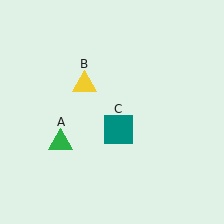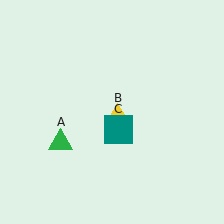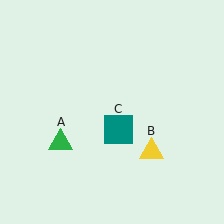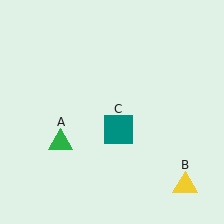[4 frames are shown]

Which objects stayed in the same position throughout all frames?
Green triangle (object A) and teal square (object C) remained stationary.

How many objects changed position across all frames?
1 object changed position: yellow triangle (object B).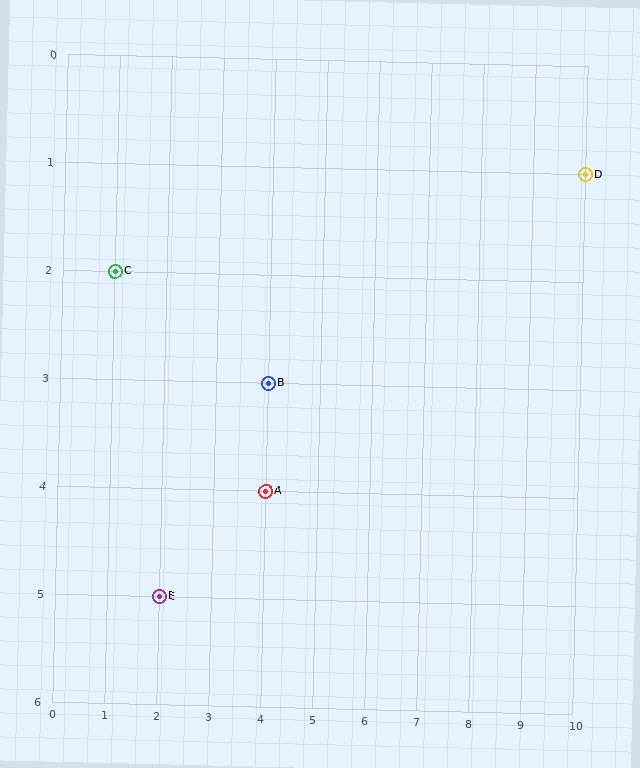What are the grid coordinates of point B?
Point B is at grid coordinates (4, 3).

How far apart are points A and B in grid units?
Points A and B are 1 row apart.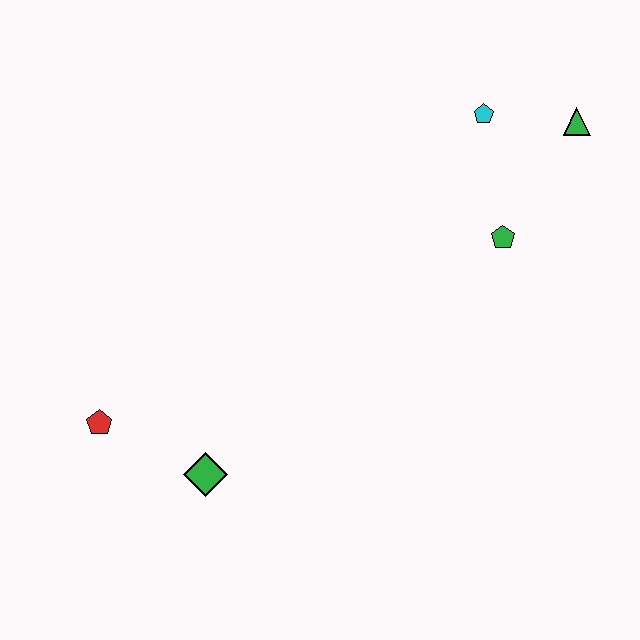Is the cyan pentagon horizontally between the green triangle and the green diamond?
Yes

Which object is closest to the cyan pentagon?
The green triangle is closest to the cyan pentagon.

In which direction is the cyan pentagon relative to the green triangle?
The cyan pentagon is to the left of the green triangle.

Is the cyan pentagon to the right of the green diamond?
Yes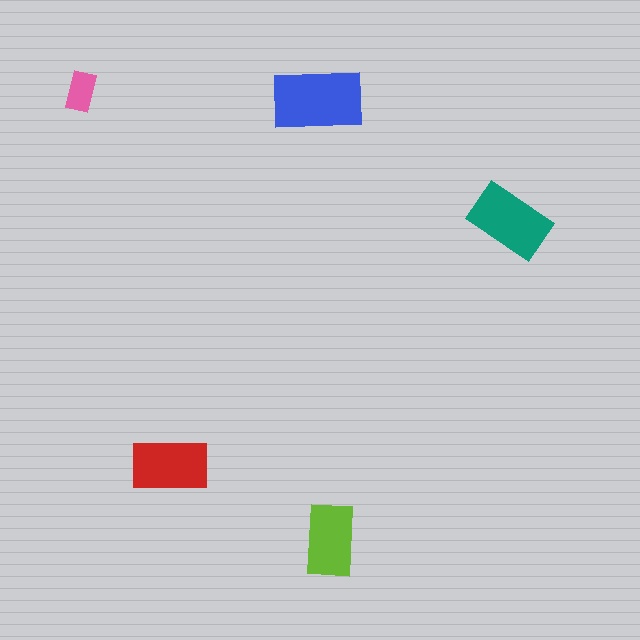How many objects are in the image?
There are 5 objects in the image.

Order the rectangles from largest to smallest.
the blue one, the teal one, the red one, the lime one, the pink one.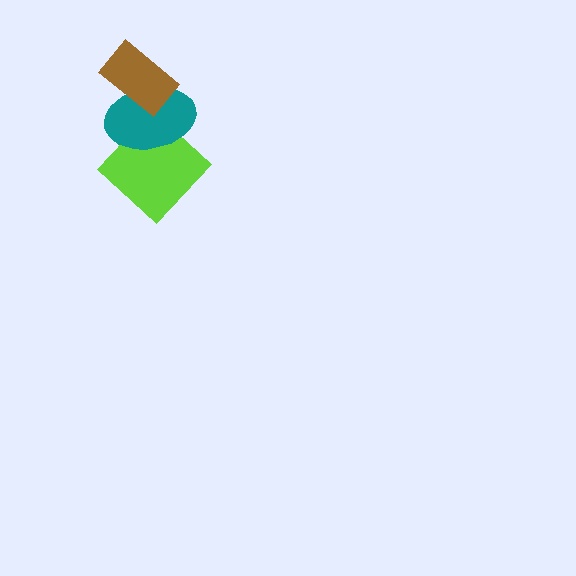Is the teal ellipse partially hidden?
Yes, it is partially covered by another shape.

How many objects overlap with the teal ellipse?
2 objects overlap with the teal ellipse.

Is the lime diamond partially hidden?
Yes, it is partially covered by another shape.